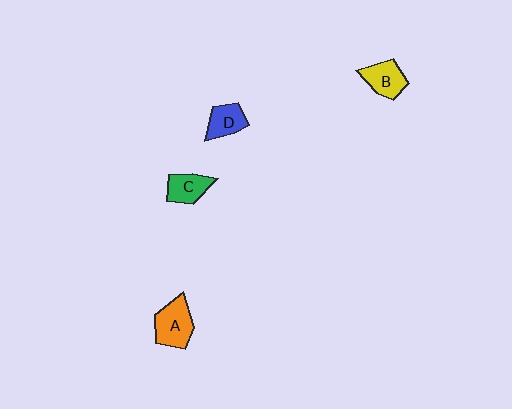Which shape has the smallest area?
Shape D (blue).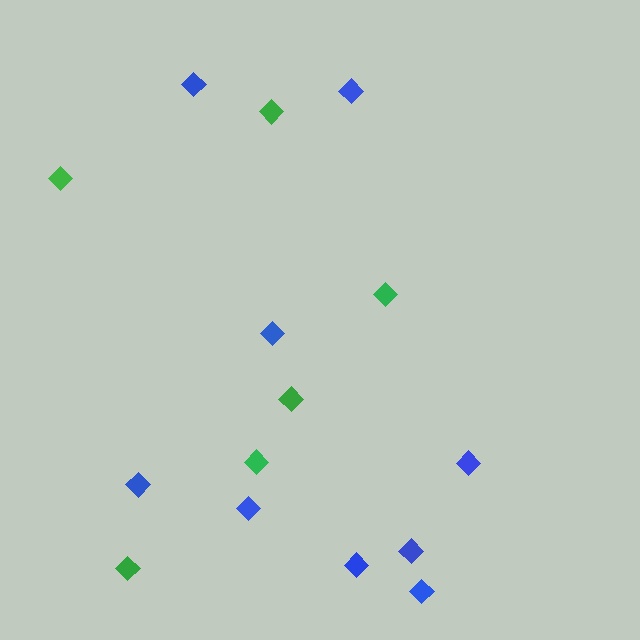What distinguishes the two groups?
There are 2 groups: one group of green diamonds (6) and one group of blue diamonds (9).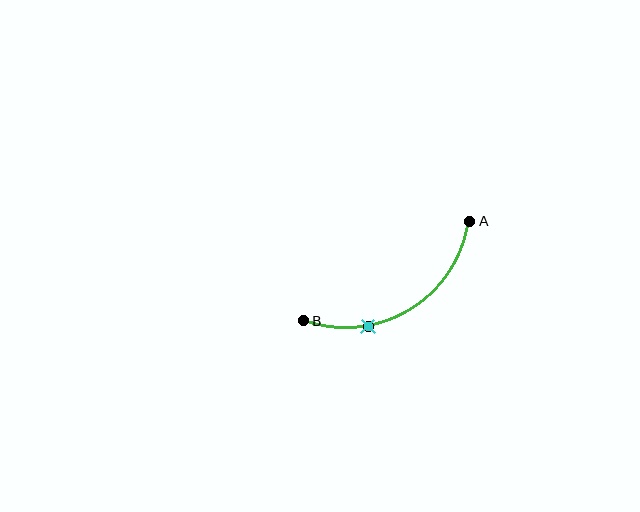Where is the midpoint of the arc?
The arc midpoint is the point on the curve farthest from the straight line joining A and B. It sits below that line.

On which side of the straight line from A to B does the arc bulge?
The arc bulges below the straight line connecting A and B.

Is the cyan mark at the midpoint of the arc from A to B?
No. The cyan mark lies on the arc but is closer to endpoint B. The arc midpoint would be at the point on the curve equidistant along the arc from both A and B.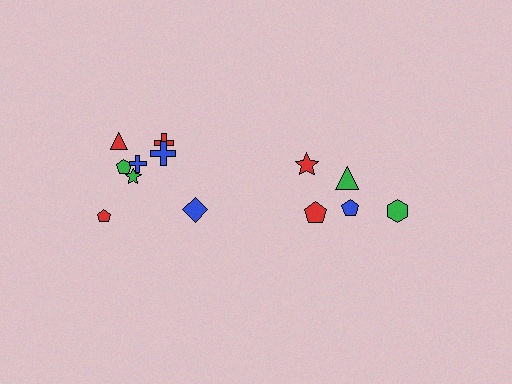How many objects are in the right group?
There are 5 objects.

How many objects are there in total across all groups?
There are 13 objects.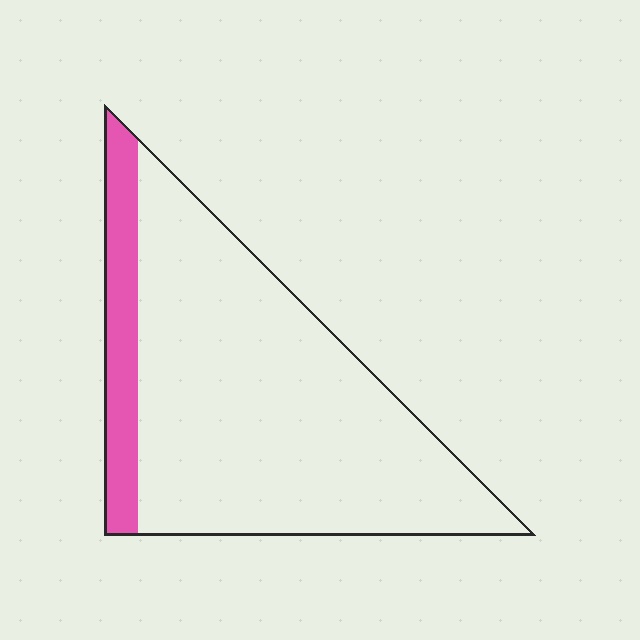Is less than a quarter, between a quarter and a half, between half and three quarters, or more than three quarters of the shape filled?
Less than a quarter.